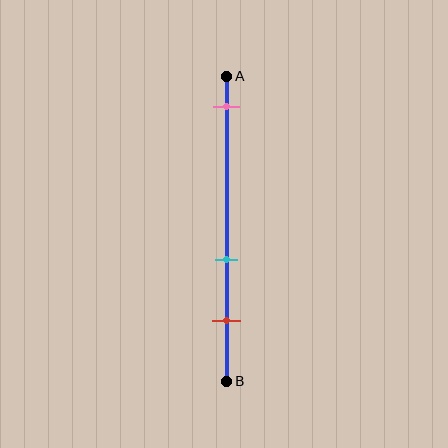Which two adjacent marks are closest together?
The cyan and red marks are the closest adjacent pair.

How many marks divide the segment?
There are 3 marks dividing the segment.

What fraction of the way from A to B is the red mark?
The red mark is approximately 80% (0.8) of the way from A to B.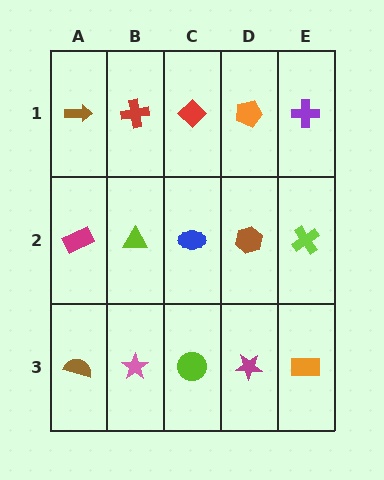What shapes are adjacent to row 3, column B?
A lime triangle (row 2, column B), a brown semicircle (row 3, column A), a lime circle (row 3, column C).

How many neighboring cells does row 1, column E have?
2.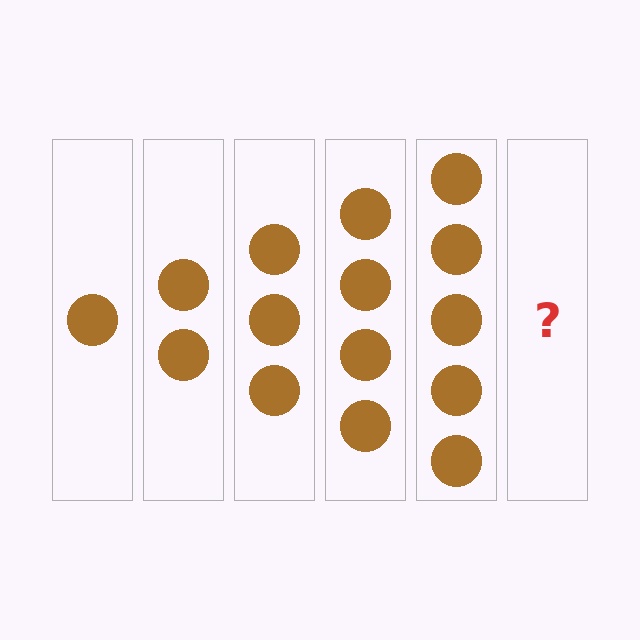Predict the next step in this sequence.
The next step is 6 circles.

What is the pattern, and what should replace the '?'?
The pattern is that each step adds one more circle. The '?' should be 6 circles.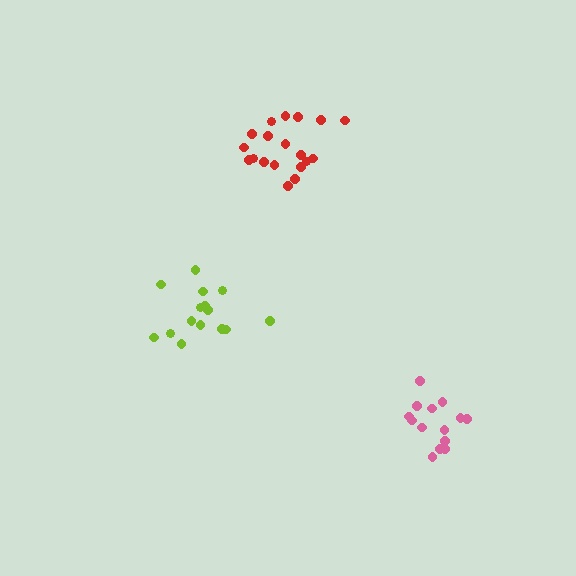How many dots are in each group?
Group 1: 19 dots, Group 2: 14 dots, Group 3: 15 dots (48 total).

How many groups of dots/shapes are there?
There are 3 groups.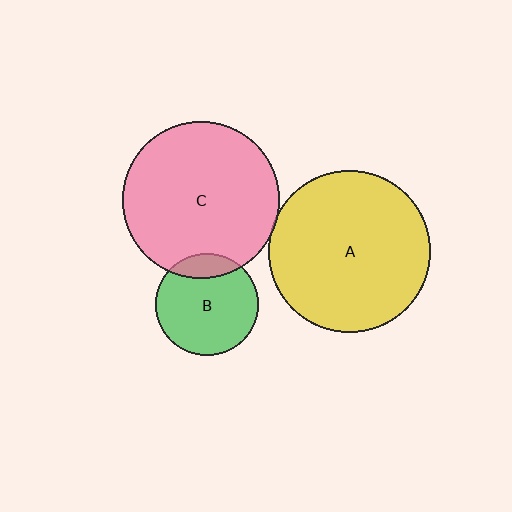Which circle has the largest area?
Circle A (yellow).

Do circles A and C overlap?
Yes.